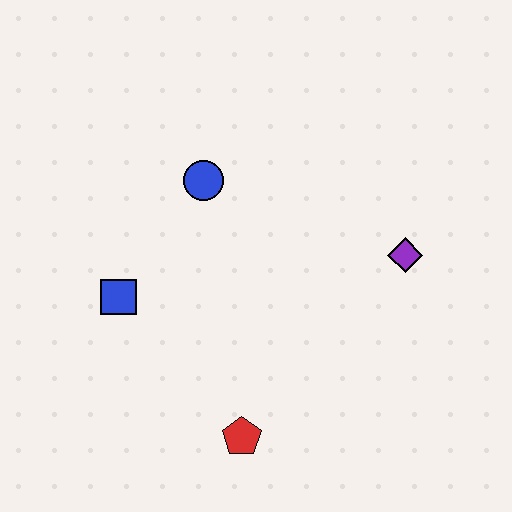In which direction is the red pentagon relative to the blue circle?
The red pentagon is below the blue circle.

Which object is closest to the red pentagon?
The blue square is closest to the red pentagon.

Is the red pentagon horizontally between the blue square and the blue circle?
No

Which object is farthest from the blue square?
The purple diamond is farthest from the blue square.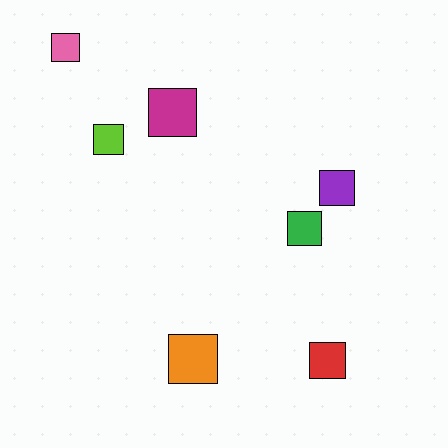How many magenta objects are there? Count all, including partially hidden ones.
There is 1 magenta object.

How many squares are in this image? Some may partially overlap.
There are 7 squares.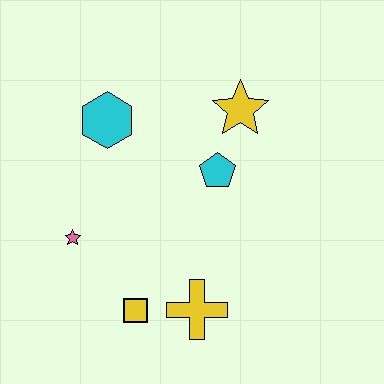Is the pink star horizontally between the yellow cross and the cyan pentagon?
No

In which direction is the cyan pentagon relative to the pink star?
The cyan pentagon is to the right of the pink star.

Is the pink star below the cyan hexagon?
Yes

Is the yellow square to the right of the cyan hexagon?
Yes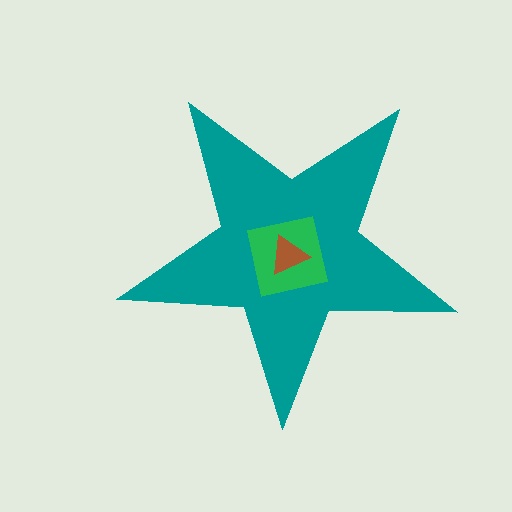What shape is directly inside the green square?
The brown triangle.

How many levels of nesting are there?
3.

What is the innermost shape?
The brown triangle.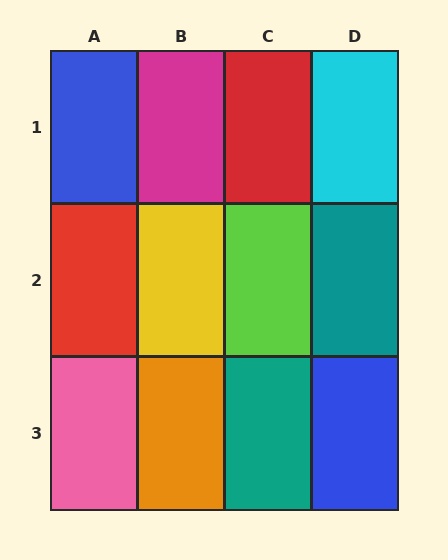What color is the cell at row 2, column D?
Teal.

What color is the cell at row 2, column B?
Yellow.